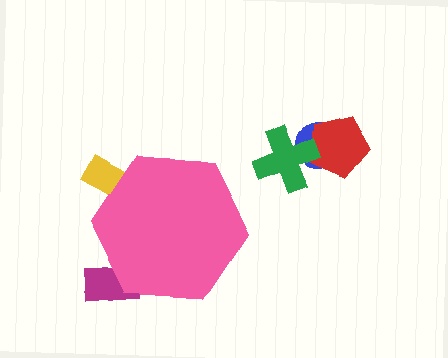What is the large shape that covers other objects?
A pink hexagon.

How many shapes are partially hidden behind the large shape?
2 shapes are partially hidden.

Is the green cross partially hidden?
No, the green cross is fully visible.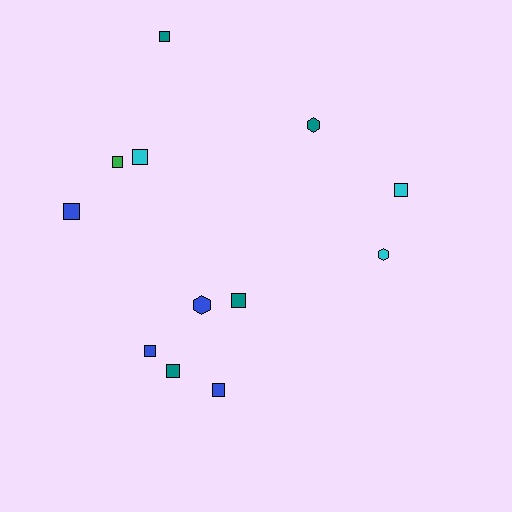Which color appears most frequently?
Teal, with 4 objects.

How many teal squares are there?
There are 3 teal squares.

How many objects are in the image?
There are 12 objects.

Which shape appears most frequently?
Square, with 9 objects.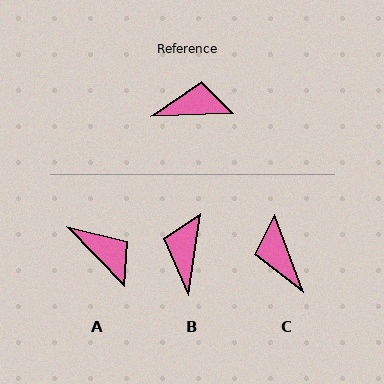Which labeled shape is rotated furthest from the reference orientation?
C, about 109 degrees away.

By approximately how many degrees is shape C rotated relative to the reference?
Approximately 109 degrees counter-clockwise.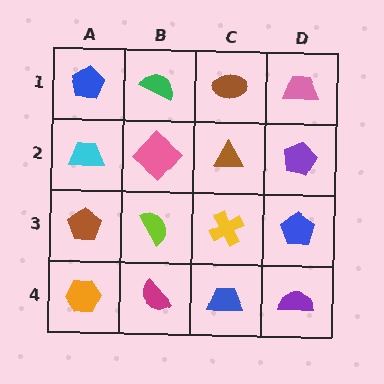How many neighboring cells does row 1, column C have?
3.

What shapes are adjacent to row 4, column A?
A brown pentagon (row 3, column A), a magenta semicircle (row 4, column B).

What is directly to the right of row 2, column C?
A purple pentagon.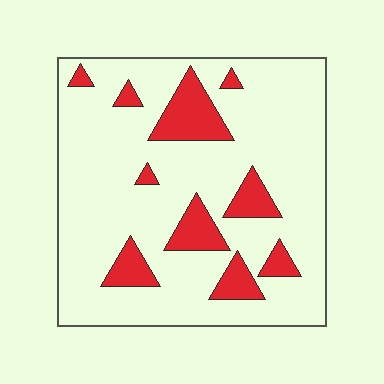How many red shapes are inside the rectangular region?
10.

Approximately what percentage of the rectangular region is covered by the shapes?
Approximately 15%.